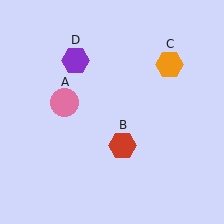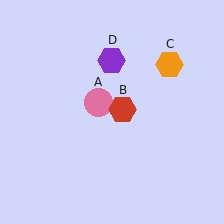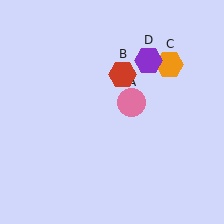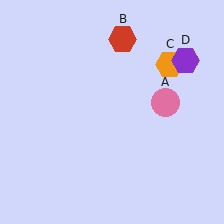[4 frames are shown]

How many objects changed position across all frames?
3 objects changed position: pink circle (object A), red hexagon (object B), purple hexagon (object D).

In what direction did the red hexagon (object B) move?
The red hexagon (object B) moved up.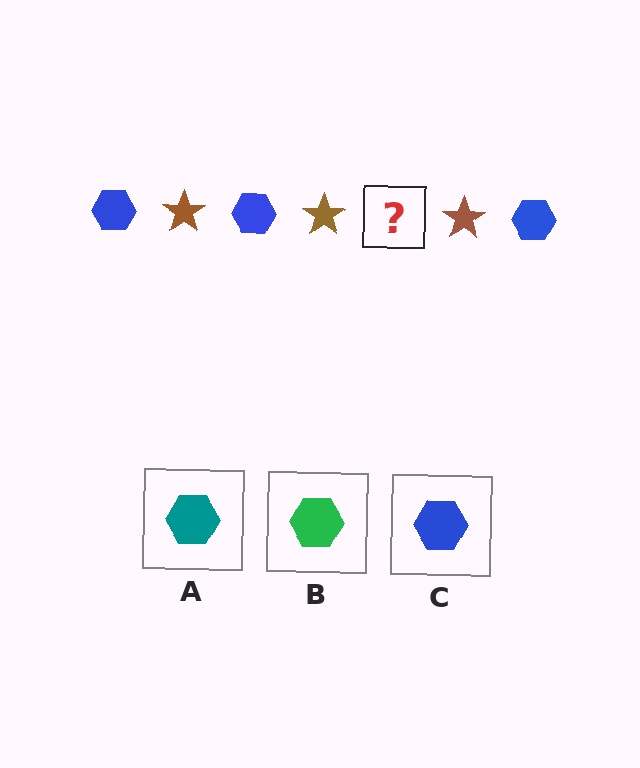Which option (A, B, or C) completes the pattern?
C.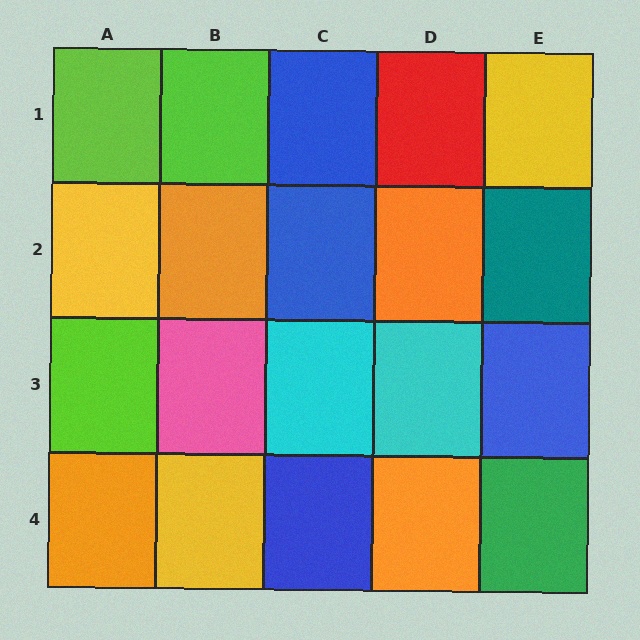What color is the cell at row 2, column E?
Teal.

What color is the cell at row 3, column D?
Cyan.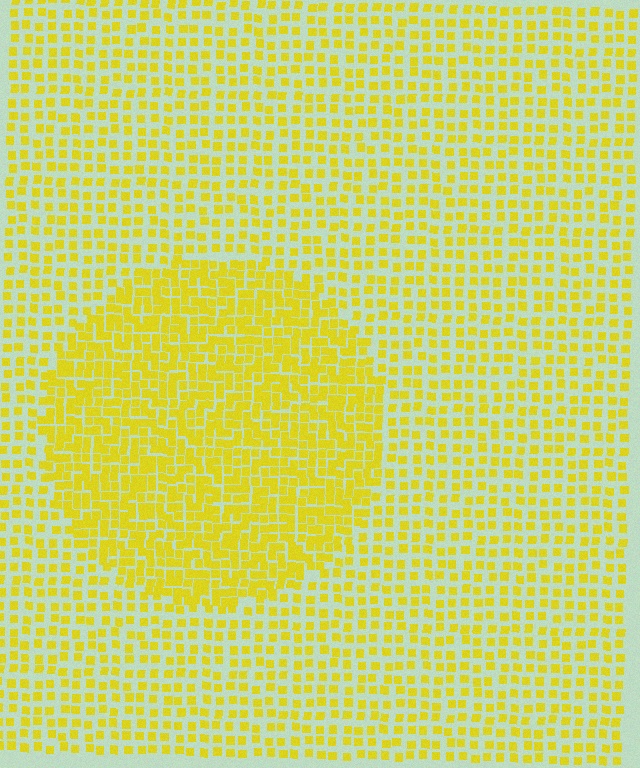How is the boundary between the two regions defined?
The boundary is defined by a change in element density (approximately 1.9x ratio). All elements are the same color, size, and shape.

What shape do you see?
I see a circle.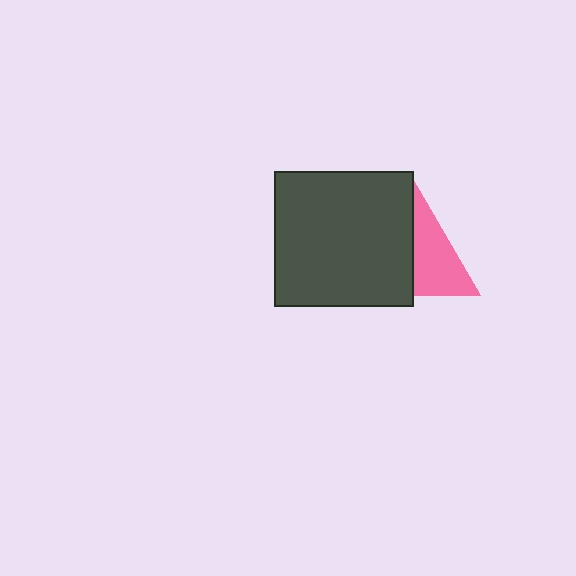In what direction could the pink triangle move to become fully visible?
The pink triangle could move right. That would shift it out from behind the dark gray rectangle entirely.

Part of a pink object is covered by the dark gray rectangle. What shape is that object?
It is a triangle.